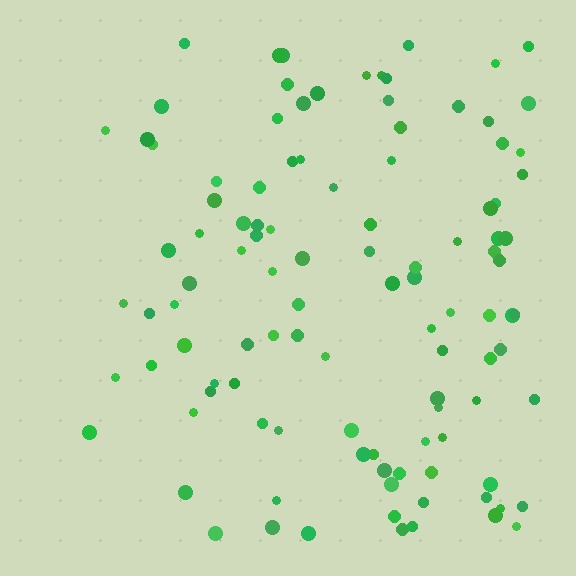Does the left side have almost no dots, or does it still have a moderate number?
Still a moderate number, just noticeably fewer than the right.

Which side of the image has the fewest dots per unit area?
The left.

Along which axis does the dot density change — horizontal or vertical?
Horizontal.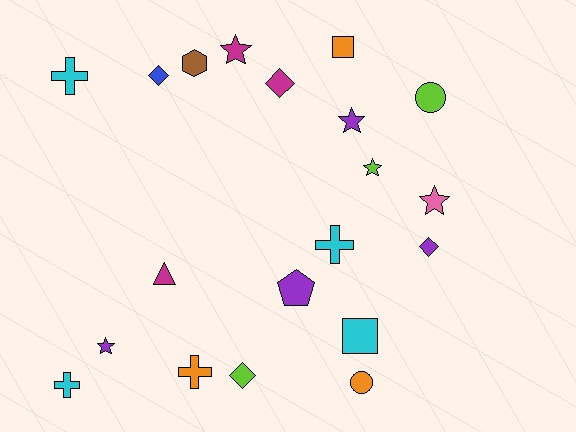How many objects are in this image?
There are 20 objects.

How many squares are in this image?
There are 2 squares.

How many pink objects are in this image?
There is 1 pink object.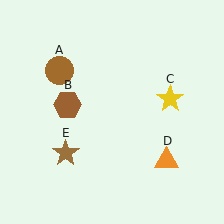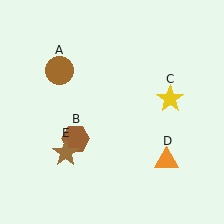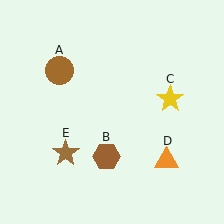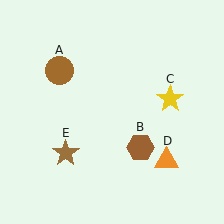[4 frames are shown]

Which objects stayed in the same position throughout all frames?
Brown circle (object A) and yellow star (object C) and orange triangle (object D) and brown star (object E) remained stationary.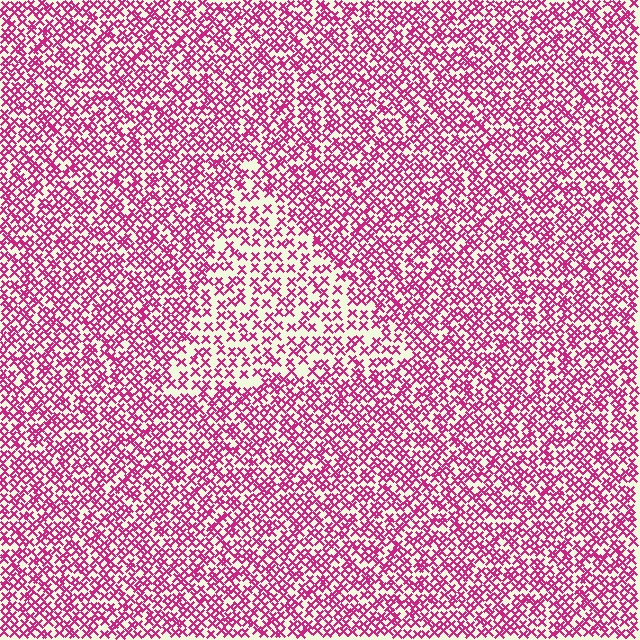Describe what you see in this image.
The image contains small magenta elements arranged at two different densities. A triangle-shaped region is visible where the elements are less densely packed than the surrounding area.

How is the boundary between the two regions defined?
The boundary is defined by a change in element density (approximately 1.8x ratio). All elements are the same color, size, and shape.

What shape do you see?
I see a triangle.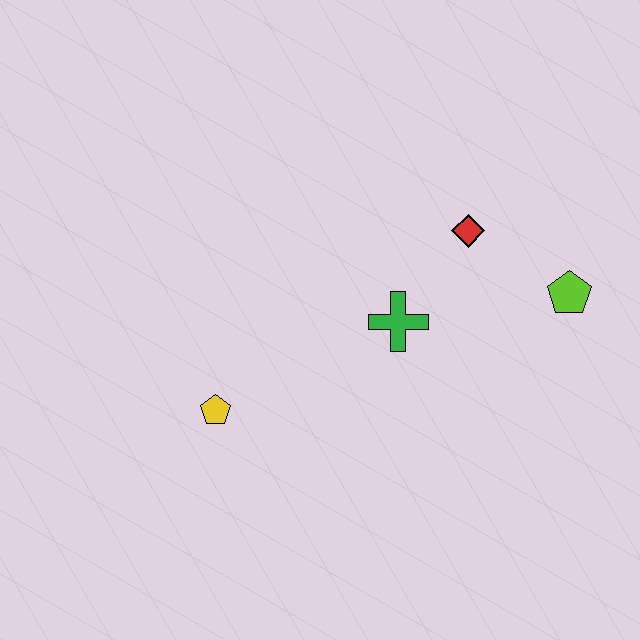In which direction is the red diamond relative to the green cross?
The red diamond is above the green cross.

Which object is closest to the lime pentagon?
The red diamond is closest to the lime pentagon.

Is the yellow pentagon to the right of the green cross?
No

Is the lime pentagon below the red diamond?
Yes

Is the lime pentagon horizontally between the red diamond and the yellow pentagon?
No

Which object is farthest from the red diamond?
The yellow pentagon is farthest from the red diamond.